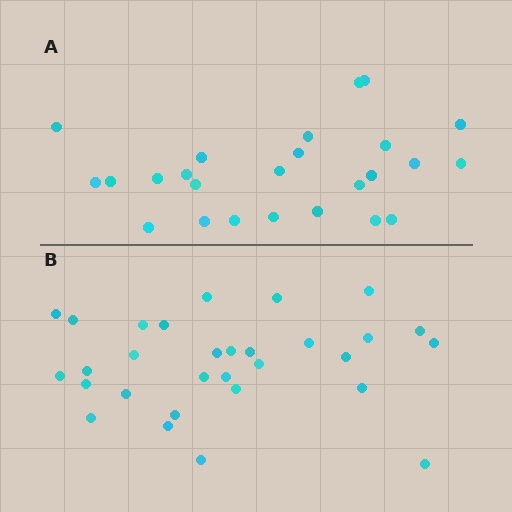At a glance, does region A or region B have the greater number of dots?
Region B (the bottom region) has more dots.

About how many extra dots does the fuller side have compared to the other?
Region B has about 5 more dots than region A.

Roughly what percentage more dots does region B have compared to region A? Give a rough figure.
About 20% more.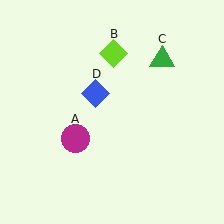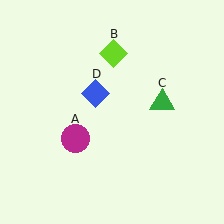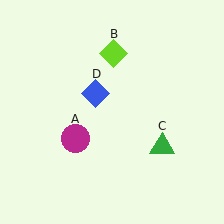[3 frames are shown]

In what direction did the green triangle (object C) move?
The green triangle (object C) moved down.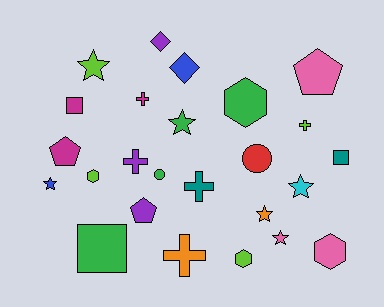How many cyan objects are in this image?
There is 1 cyan object.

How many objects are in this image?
There are 25 objects.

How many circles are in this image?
There are 2 circles.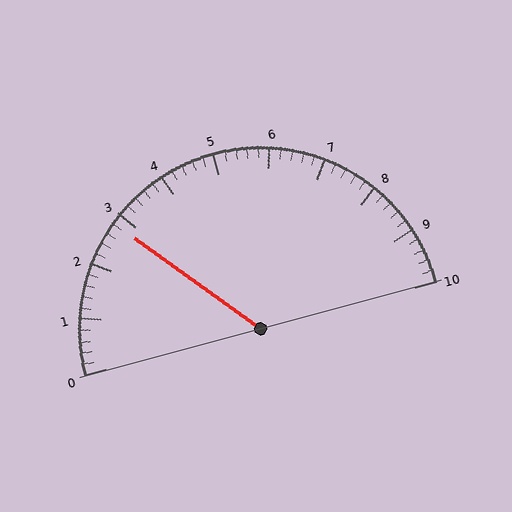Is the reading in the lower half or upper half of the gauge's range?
The reading is in the lower half of the range (0 to 10).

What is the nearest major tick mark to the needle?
The nearest major tick mark is 3.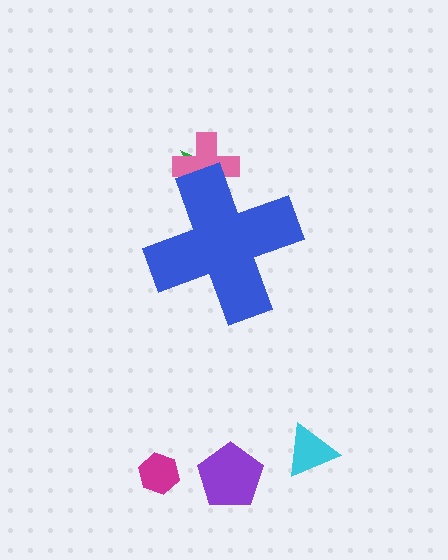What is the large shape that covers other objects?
A blue cross.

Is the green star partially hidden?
Yes, the green star is partially hidden behind the blue cross.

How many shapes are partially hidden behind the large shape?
2 shapes are partially hidden.